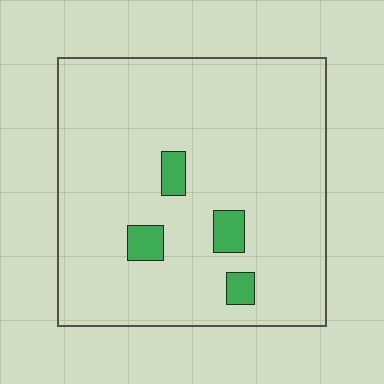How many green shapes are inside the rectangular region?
4.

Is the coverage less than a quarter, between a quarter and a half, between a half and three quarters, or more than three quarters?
Less than a quarter.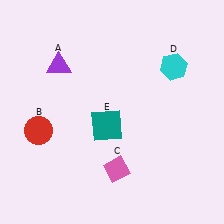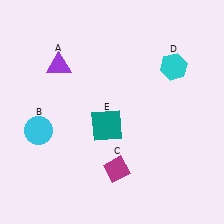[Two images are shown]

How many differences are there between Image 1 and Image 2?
There are 2 differences between the two images.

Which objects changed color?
B changed from red to cyan. C changed from pink to magenta.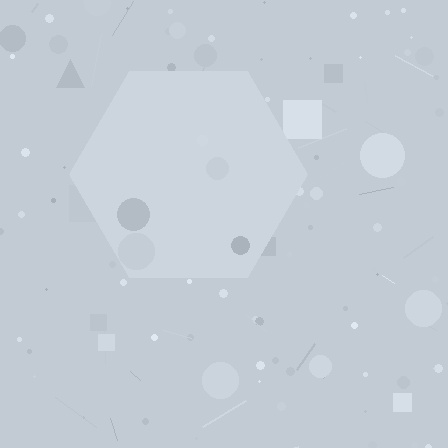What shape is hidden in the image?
A hexagon is hidden in the image.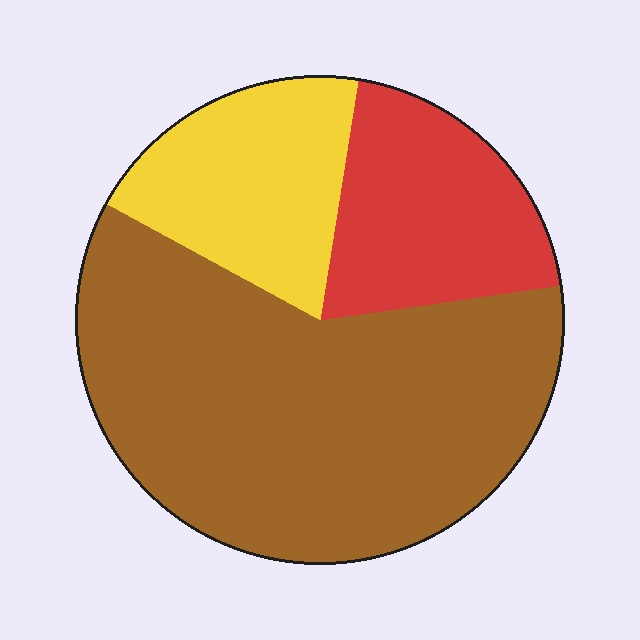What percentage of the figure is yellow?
Yellow covers around 20% of the figure.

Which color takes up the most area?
Brown, at roughly 60%.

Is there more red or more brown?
Brown.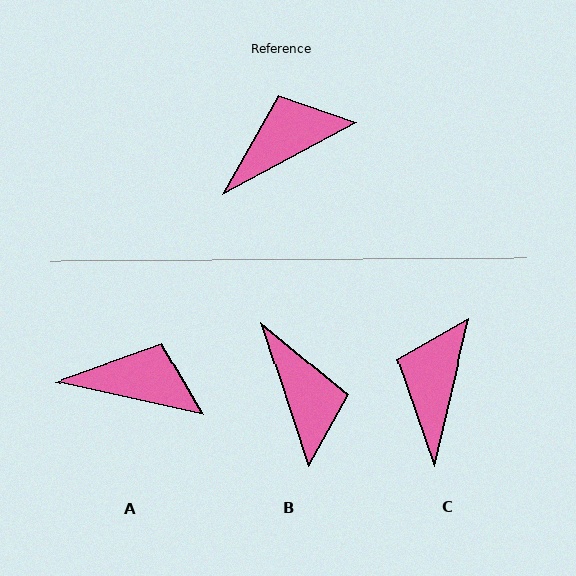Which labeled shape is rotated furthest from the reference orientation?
B, about 100 degrees away.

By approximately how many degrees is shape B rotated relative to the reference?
Approximately 100 degrees clockwise.